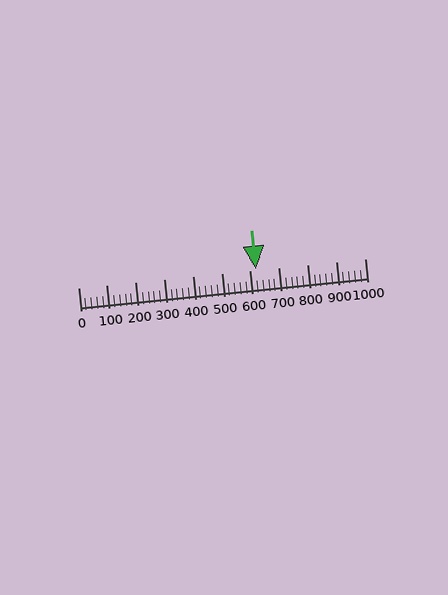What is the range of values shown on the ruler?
The ruler shows values from 0 to 1000.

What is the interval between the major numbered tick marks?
The major tick marks are spaced 100 units apart.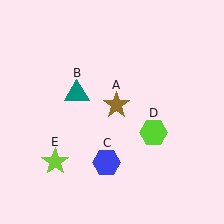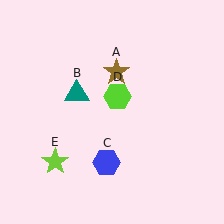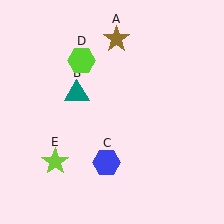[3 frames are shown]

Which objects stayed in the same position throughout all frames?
Teal triangle (object B) and blue hexagon (object C) and lime star (object E) remained stationary.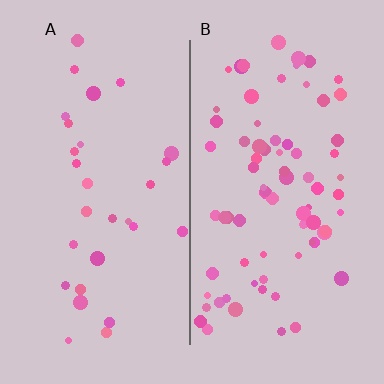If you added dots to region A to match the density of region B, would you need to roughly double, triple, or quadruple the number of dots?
Approximately triple.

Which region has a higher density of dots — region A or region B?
B (the right).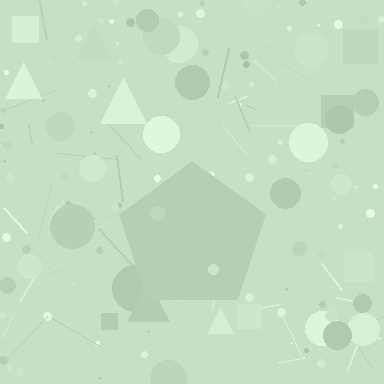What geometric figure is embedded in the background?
A pentagon is embedded in the background.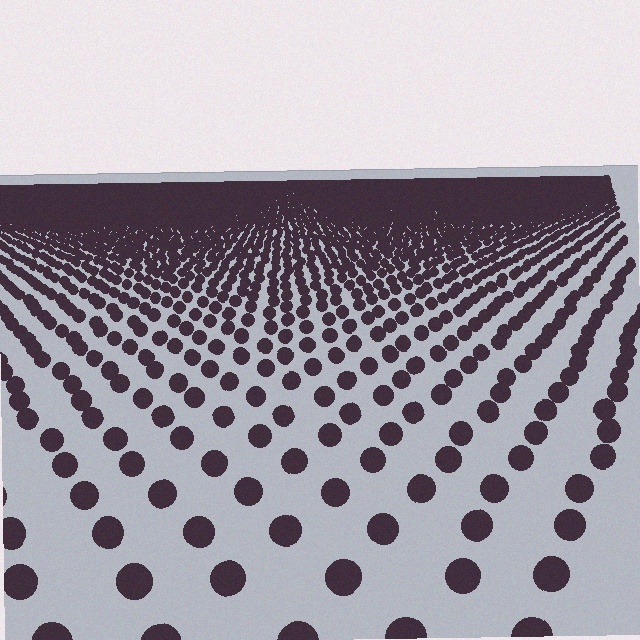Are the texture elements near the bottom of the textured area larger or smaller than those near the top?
Larger. Near the bottom, elements are closer to the viewer and appear at a bigger on-screen size.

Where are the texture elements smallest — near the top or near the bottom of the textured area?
Near the top.